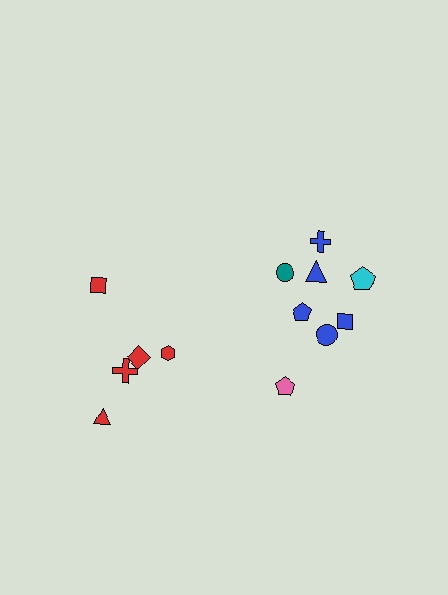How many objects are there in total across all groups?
There are 13 objects.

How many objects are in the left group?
There are 5 objects.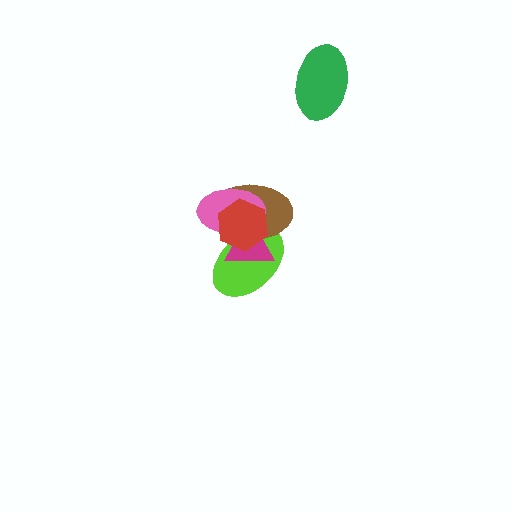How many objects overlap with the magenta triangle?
4 objects overlap with the magenta triangle.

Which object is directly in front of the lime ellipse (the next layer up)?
The brown ellipse is directly in front of the lime ellipse.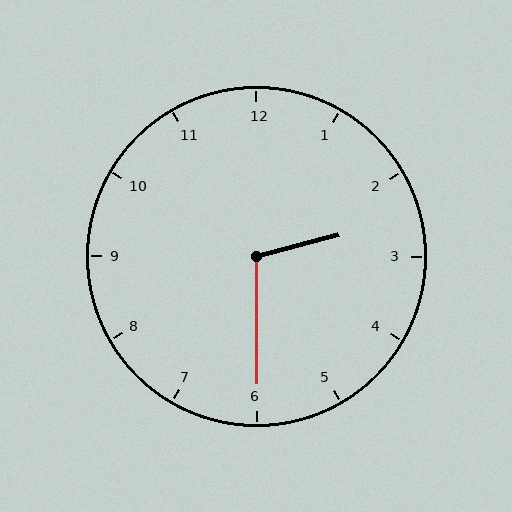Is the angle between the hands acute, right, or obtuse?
It is obtuse.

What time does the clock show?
2:30.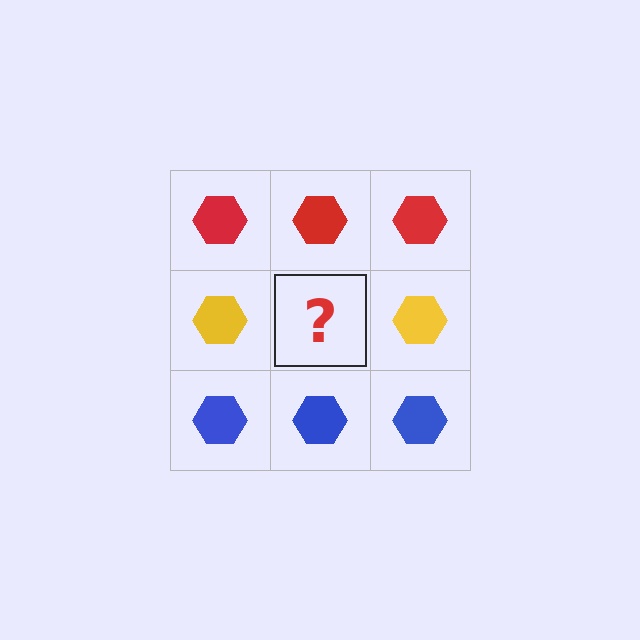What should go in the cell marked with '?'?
The missing cell should contain a yellow hexagon.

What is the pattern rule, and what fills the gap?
The rule is that each row has a consistent color. The gap should be filled with a yellow hexagon.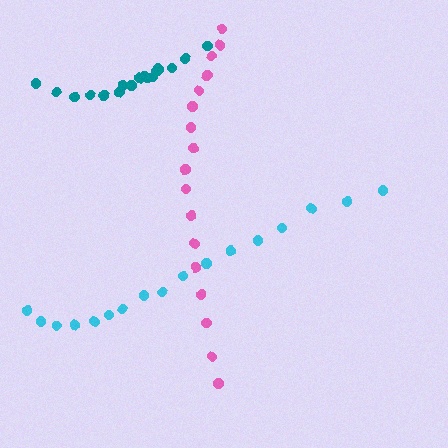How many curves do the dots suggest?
There are 3 distinct paths.